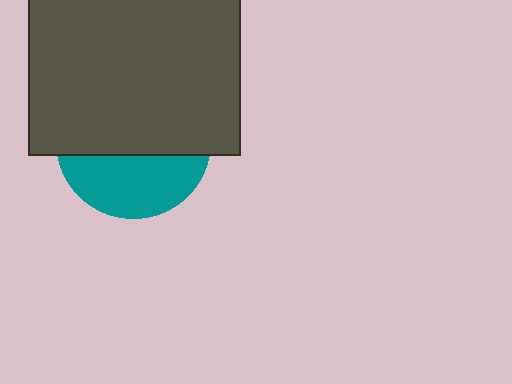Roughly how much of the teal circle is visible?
A small part of it is visible (roughly 39%).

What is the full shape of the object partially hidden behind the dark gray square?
The partially hidden object is a teal circle.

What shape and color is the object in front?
The object in front is a dark gray square.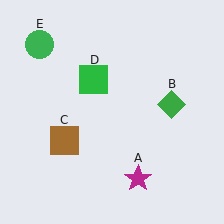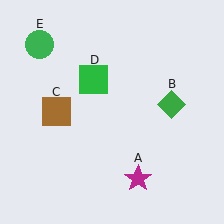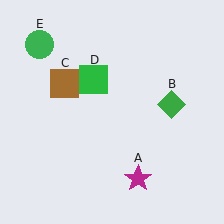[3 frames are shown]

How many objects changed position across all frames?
1 object changed position: brown square (object C).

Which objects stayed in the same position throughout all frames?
Magenta star (object A) and green diamond (object B) and green square (object D) and green circle (object E) remained stationary.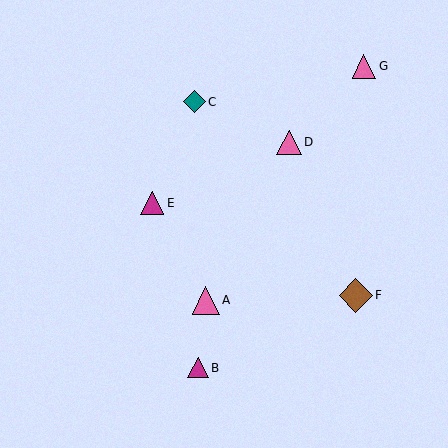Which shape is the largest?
The brown diamond (labeled F) is the largest.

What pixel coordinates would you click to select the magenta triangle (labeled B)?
Click at (198, 368) to select the magenta triangle B.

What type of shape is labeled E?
Shape E is a magenta triangle.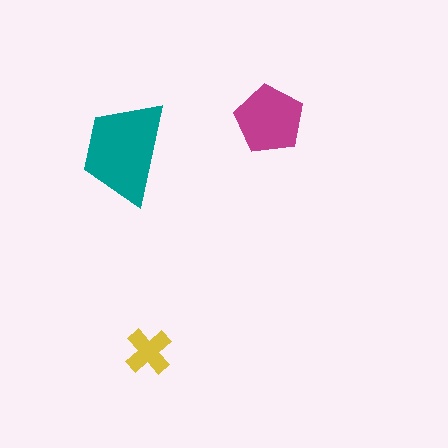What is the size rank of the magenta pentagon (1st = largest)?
2nd.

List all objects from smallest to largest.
The yellow cross, the magenta pentagon, the teal trapezoid.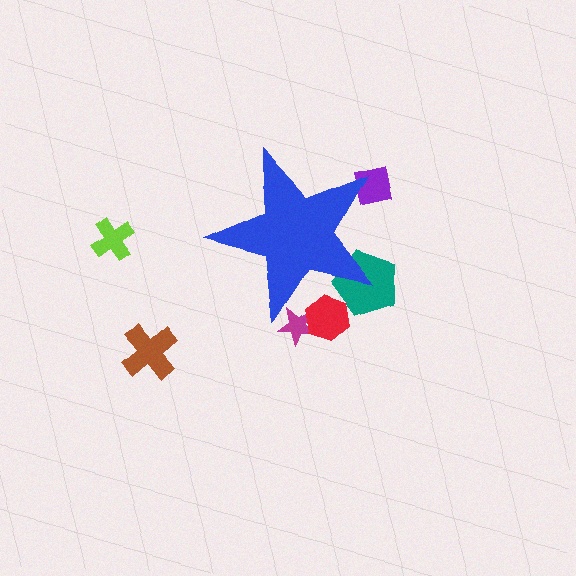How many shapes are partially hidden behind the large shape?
4 shapes are partially hidden.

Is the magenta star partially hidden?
Yes, the magenta star is partially hidden behind the blue star.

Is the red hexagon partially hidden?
Yes, the red hexagon is partially hidden behind the blue star.